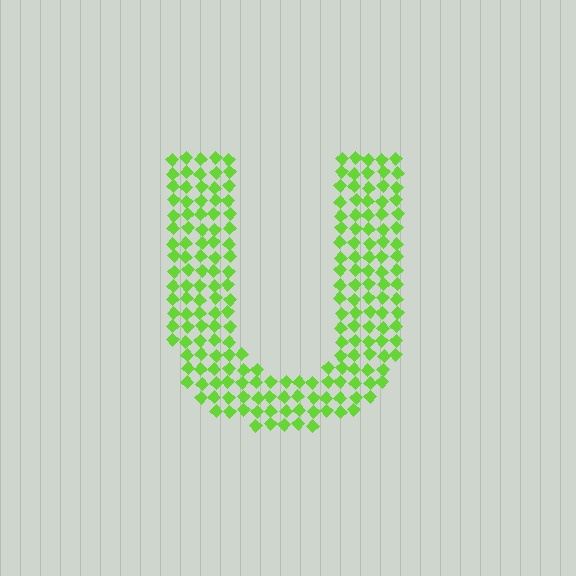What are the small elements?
The small elements are diamonds.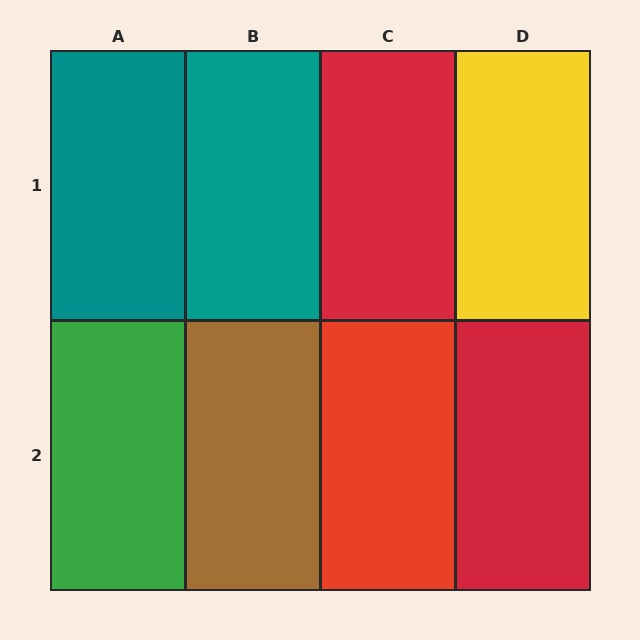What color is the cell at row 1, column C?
Red.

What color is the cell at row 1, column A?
Teal.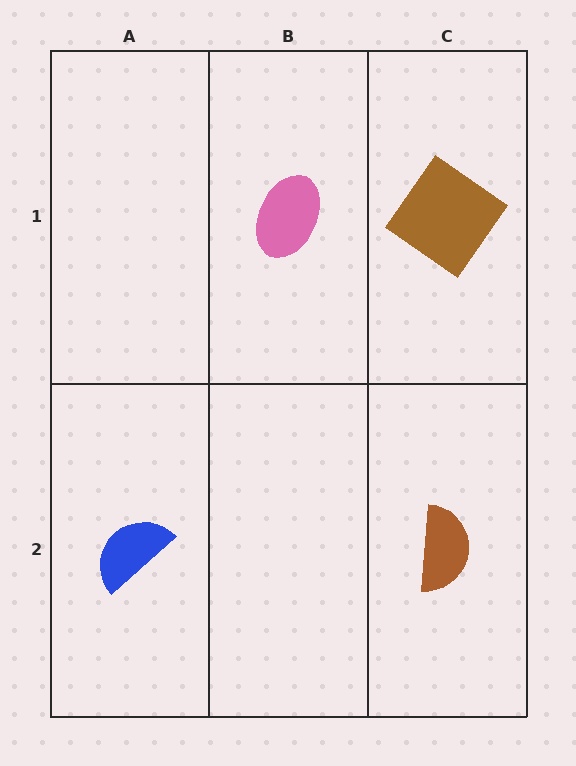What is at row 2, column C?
A brown semicircle.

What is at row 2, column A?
A blue semicircle.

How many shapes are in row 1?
2 shapes.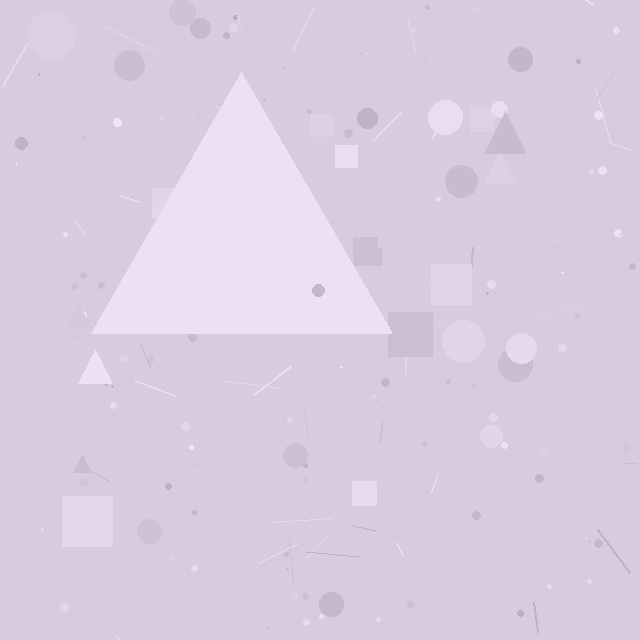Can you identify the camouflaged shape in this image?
The camouflaged shape is a triangle.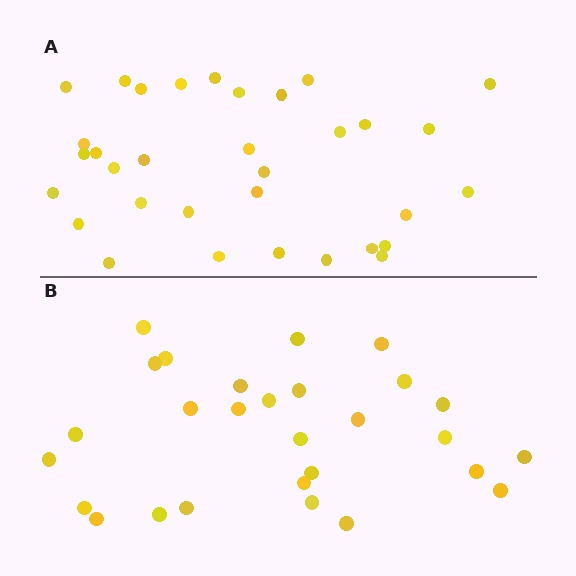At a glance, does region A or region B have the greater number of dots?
Region A (the top region) has more dots.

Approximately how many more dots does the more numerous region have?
Region A has about 5 more dots than region B.